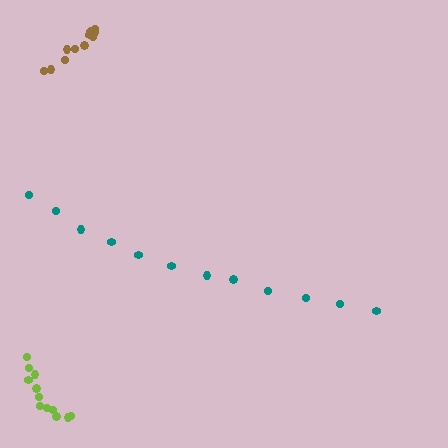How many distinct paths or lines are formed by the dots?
There are 3 distinct paths.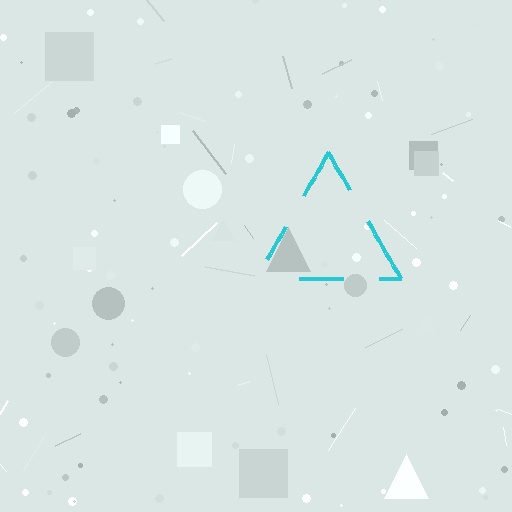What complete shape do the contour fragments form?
The contour fragments form a triangle.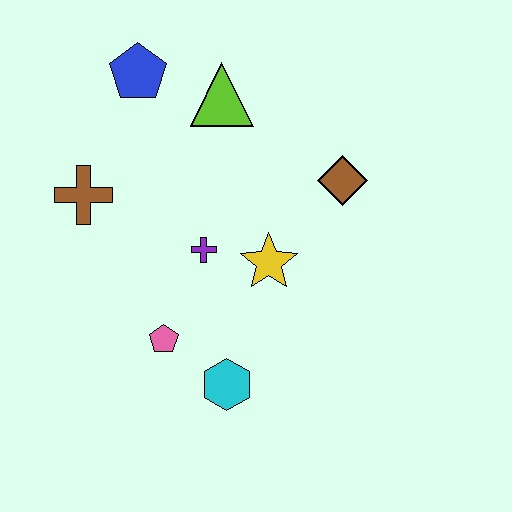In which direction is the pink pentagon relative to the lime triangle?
The pink pentagon is below the lime triangle.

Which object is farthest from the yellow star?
The blue pentagon is farthest from the yellow star.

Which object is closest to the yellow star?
The purple cross is closest to the yellow star.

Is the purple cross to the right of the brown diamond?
No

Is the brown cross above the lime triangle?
No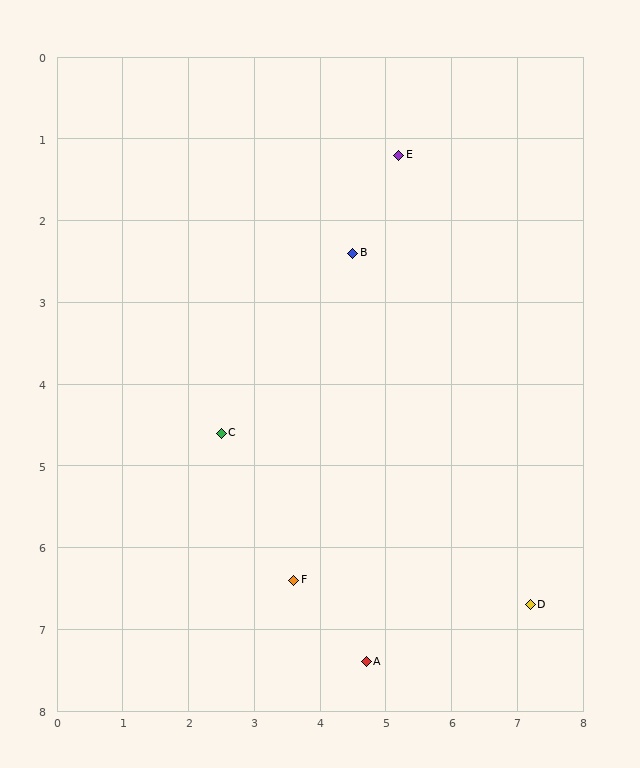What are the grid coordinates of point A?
Point A is at approximately (4.7, 7.4).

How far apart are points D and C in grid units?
Points D and C are about 5.1 grid units apart.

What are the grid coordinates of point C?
Point C is at approximately (2.5, 4.6).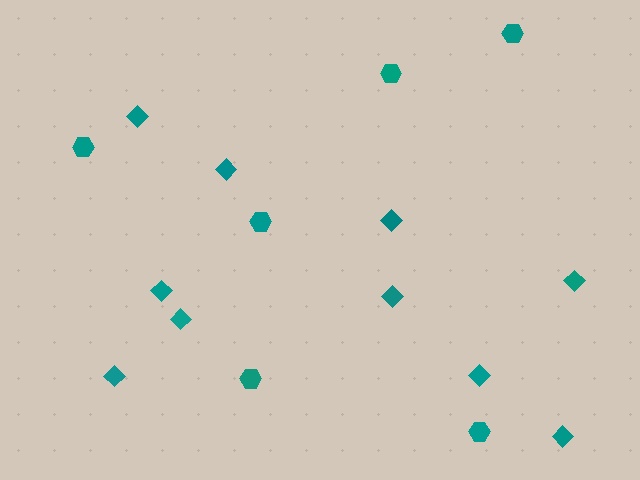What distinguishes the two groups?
There are 2 groups: one group of hexagons (6) and one group of diamonds (10).